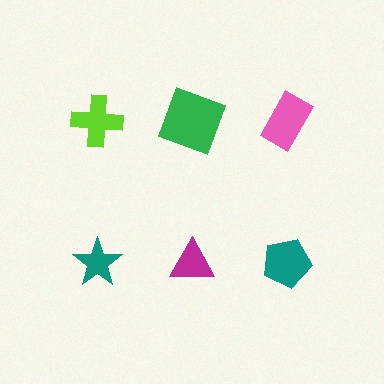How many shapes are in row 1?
3 shapes.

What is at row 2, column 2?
A magenta triangle.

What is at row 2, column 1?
A teal star.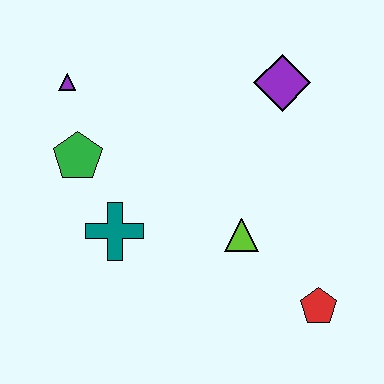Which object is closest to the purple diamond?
The lime triangle is closest to the purple diamond.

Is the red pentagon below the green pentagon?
Yes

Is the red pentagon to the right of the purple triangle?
Yes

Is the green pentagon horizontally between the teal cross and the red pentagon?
No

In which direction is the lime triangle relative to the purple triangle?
The lime triangle is to the right of the purple triangle.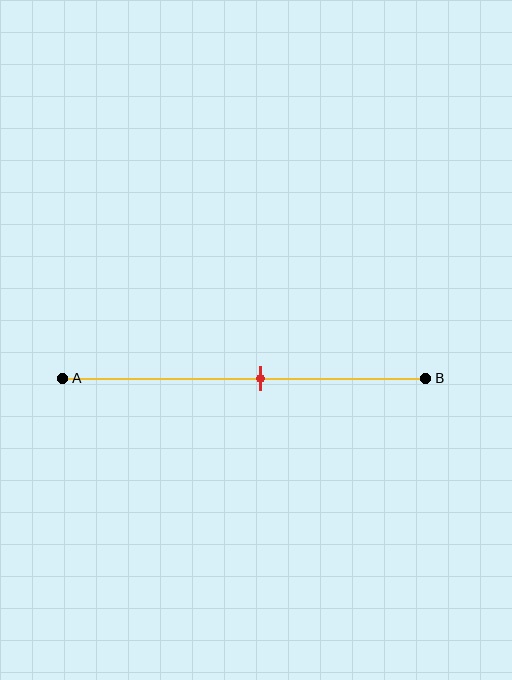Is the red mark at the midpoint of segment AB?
No, the mark is at about 55% from A, not at the 50% midpoint.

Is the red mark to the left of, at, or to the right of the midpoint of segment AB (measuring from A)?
The red mark is to the right of the midpoint of segment AB.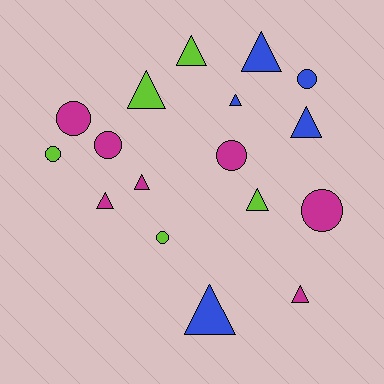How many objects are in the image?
There are 17 objects.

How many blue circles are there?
There is 1 blue circle.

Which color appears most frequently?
Magenta, with 7 objects.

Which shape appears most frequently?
Triangle, with 10 objects.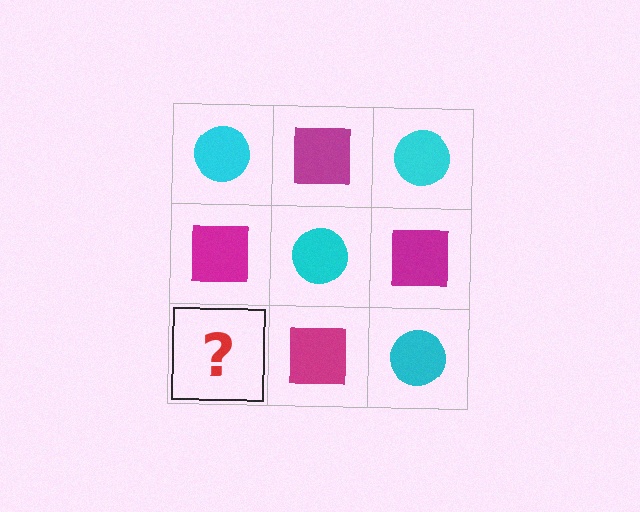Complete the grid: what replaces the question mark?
The question mark should be replaced with a cyan circle.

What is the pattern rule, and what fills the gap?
The rule is that it alternates cyan circle and magenta square in a checkerboard pattern. The gap should be filled with a cyan circle.